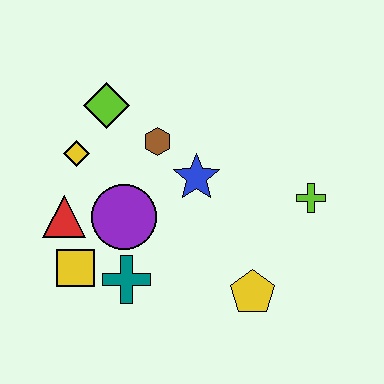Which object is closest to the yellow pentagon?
The lime cross is closest to the yellow pentagon.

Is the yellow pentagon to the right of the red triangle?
Yes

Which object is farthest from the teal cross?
The lime cross is farthest from the teal cross.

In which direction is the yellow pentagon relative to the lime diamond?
The yellow pentagon is below the lime diamond.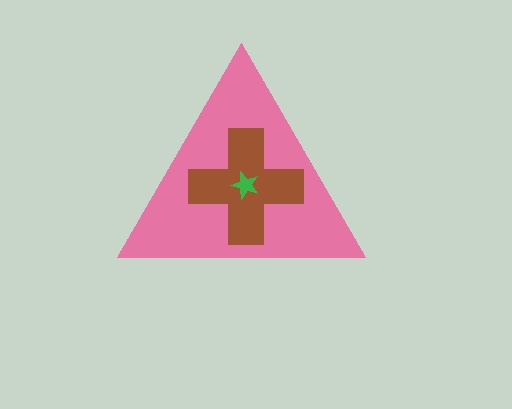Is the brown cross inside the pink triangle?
Yes.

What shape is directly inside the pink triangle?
The brown cross.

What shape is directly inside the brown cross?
The green star.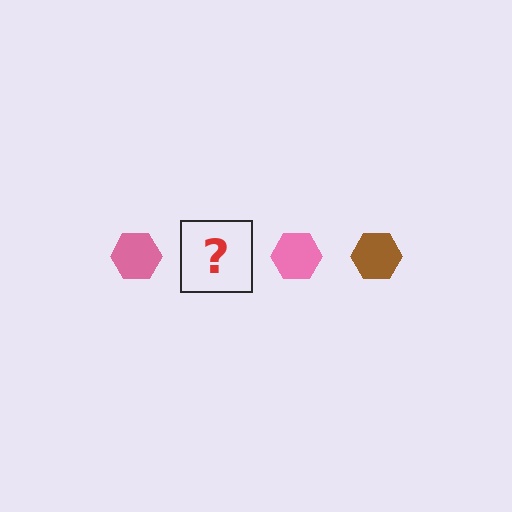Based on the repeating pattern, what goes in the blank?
The blank should be a brown hexagon.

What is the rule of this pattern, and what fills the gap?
The rule is that the pattern cycles through pink, brown hexagons. The gap should be filled with a brown hexagon.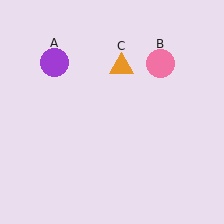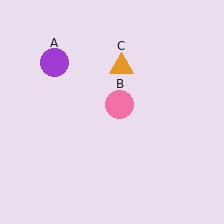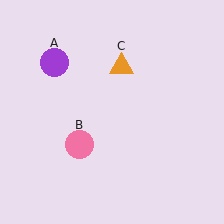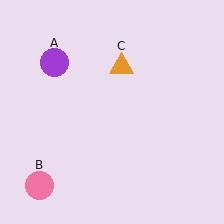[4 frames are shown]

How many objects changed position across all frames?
1 object changed position: pink circle (object B).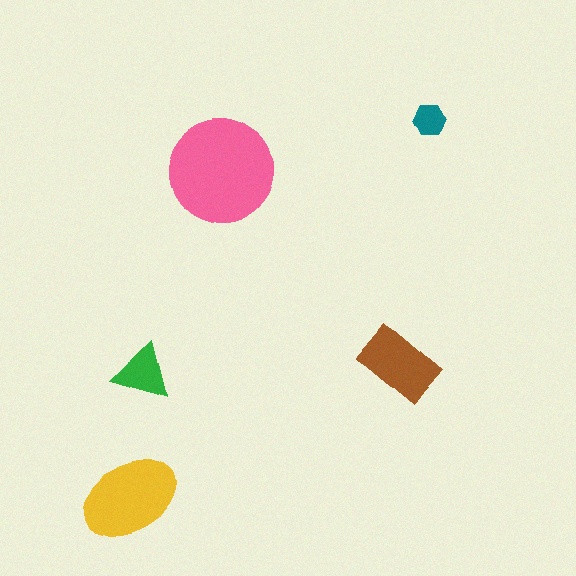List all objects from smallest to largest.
The teal hexagon, the green triangle, the brown rectangle, the yellow ellipse, the pink circle.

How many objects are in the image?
There are 5 objects in the image.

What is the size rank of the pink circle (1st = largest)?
1st.